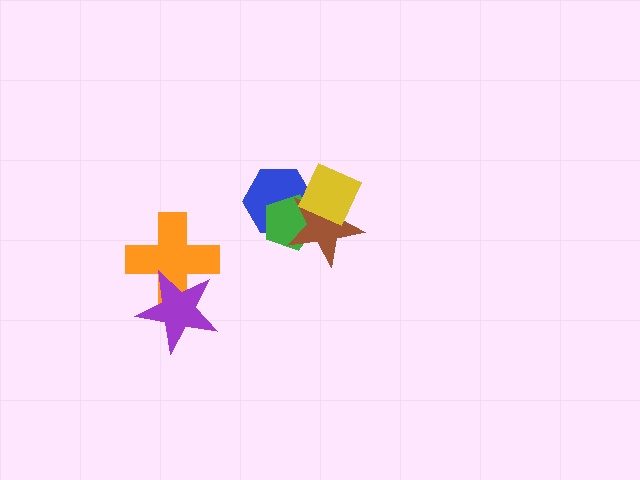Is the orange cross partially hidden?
Yes, it is partially covered by another shape.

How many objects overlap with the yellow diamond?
3 objects overlap with the yellow diamond.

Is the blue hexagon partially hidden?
Yes, it is partially covered by another shape.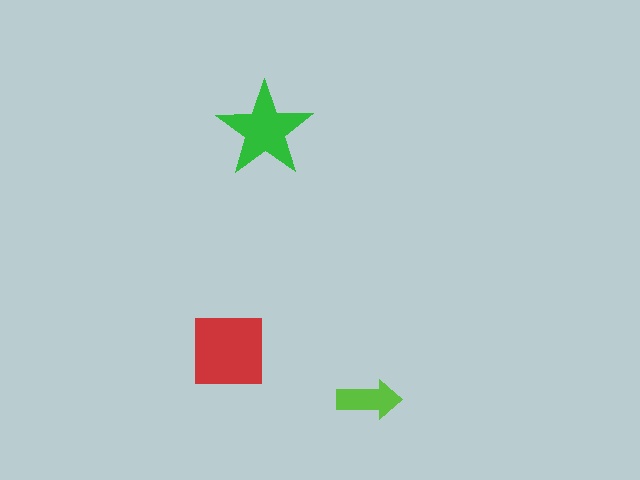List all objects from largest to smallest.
The red square, the green star, the lime arrow.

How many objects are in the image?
There are 3 objects in the image.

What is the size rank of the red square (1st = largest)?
1st.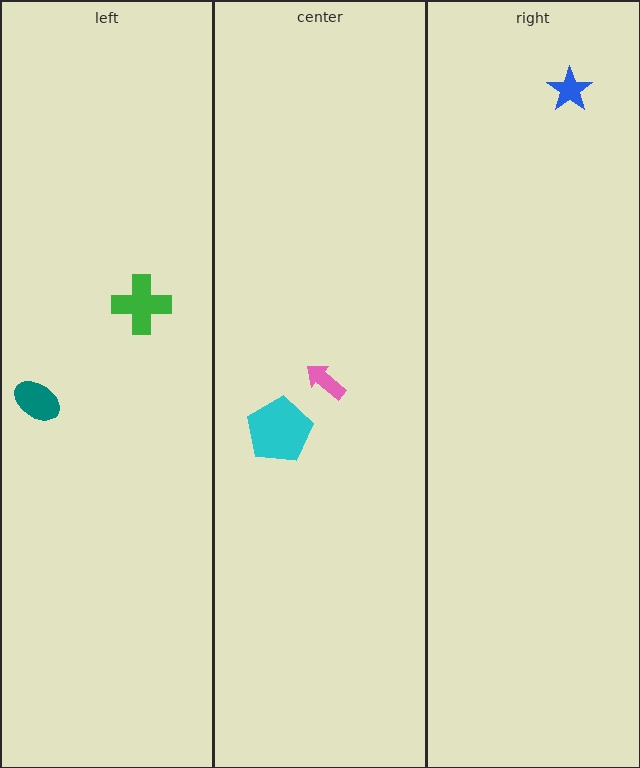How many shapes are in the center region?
2.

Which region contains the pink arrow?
The center region.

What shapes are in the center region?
The pink arrow, the cyan pentagon.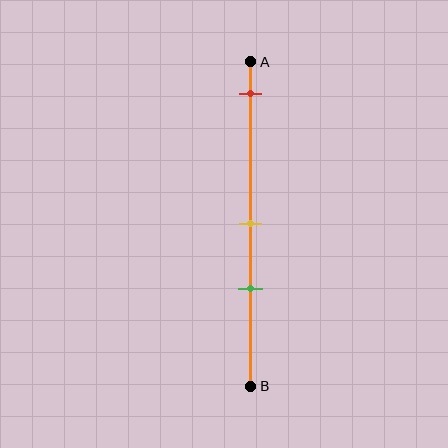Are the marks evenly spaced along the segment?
No, the marks are not evenly spaced.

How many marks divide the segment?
There are 3 marks dividing the segment.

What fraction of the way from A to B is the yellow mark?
The yellow mark is approximately 50% (0.5) of the way from A to B.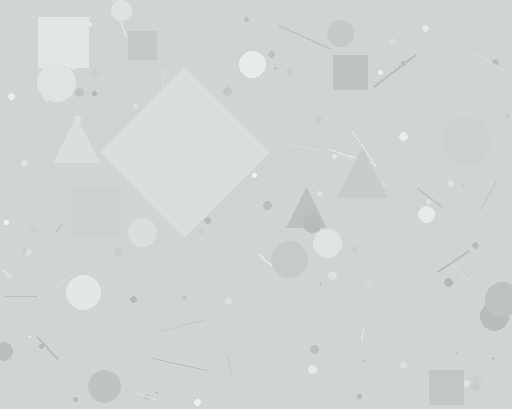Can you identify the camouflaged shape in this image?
The camouflaged shape is a diamond.